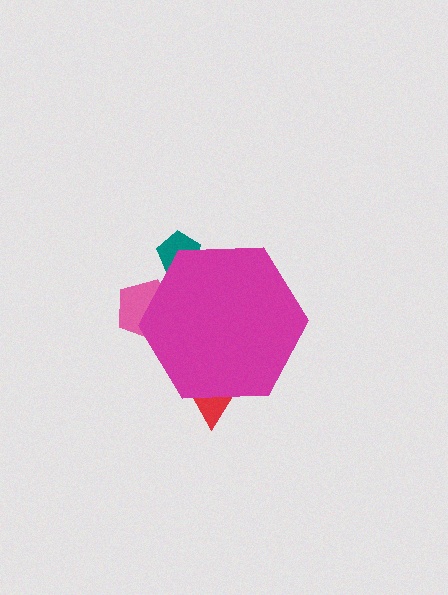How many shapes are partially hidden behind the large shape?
3 shapes are partially hidden.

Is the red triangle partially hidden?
Yes, the red triangle is partially hidden behind the magenta hexagon.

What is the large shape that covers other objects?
A magenta hexagon.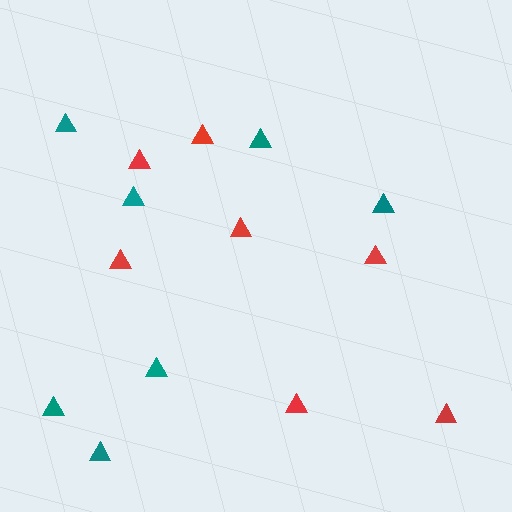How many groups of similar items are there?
There are 2 groups: one group of red triangles (7) and one group of teal triangles (7).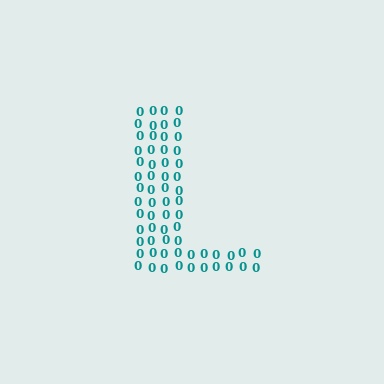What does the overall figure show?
The overall figure shows the letter L.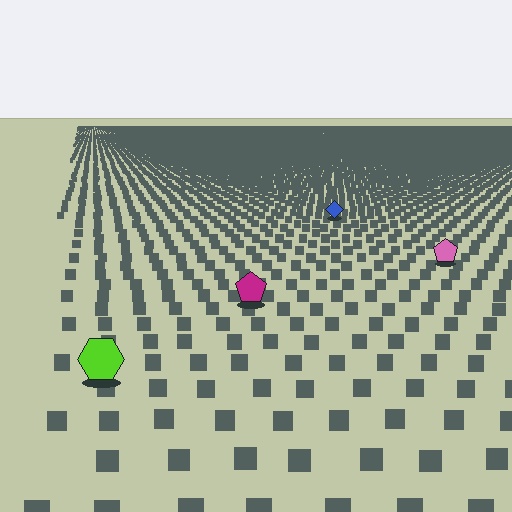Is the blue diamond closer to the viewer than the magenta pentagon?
No. The magenta pentagon is closer — you can tell from the texture gradient: the ground texture is coarser near it.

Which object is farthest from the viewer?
The blue diamond is farthest from the viewer. It appears smaller and the ground texture around it is denser.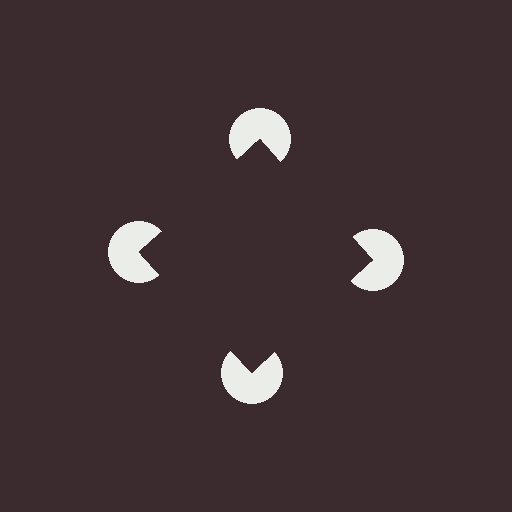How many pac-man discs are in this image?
There are 4 — one at each vertex of the illusory square.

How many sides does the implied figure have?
4 sides.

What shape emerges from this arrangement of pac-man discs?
An illusory square — its edges are inferred from the aligned wedge cuts in the pac-man discs, not physically drawn.